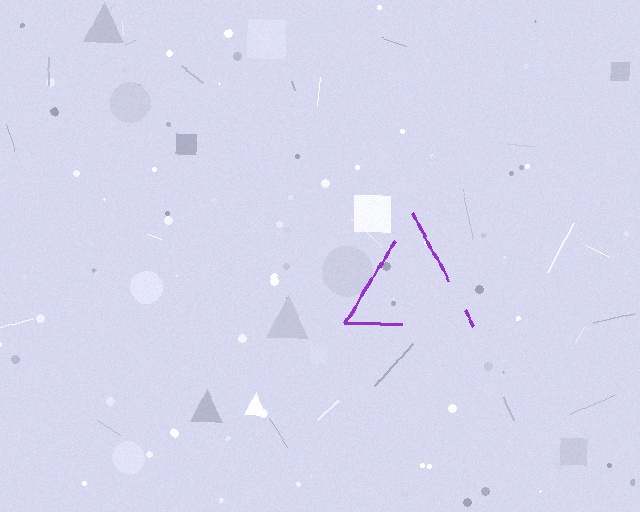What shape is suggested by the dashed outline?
The dashed outline suggests a triangle.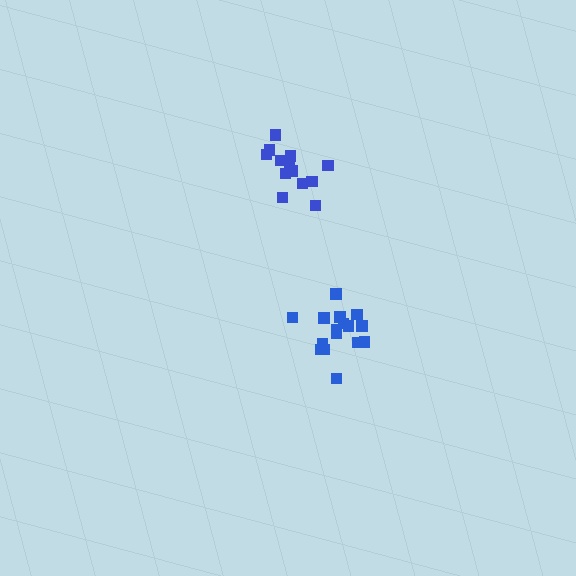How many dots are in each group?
Group 1: 16 dots, Group 2: 16 dots (32 total).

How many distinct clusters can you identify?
There are 2 distinct clusters.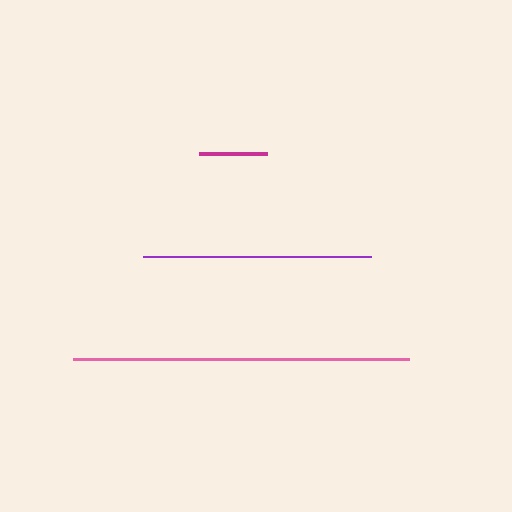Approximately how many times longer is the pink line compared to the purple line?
The pink line is approximately 1.5 times the length of the purple line.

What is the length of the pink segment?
The pink segment is approximately 336 pixels long.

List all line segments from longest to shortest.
From longest to shortest: pink, purple, magenta.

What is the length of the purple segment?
The purple segment is approximately 228 pixels long.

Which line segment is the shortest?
The magenta line is the shortest at approximately 68 pixels.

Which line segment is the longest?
The pink line is the longest at approximately 336 pixels.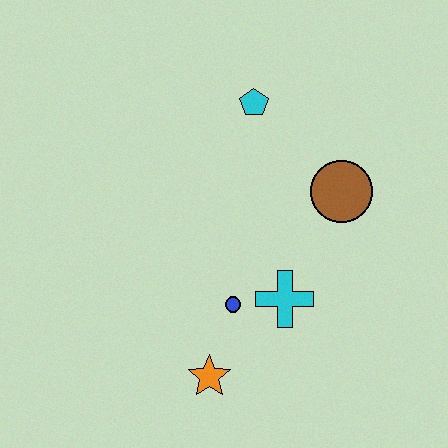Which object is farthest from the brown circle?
The orange star is farthest from the brown circle.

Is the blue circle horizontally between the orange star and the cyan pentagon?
Yes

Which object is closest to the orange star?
The blue circle is closest to the orange star.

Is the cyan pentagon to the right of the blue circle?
Yes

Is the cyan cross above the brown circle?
No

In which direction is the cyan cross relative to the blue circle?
The cyan cross is to the right of the blue circle.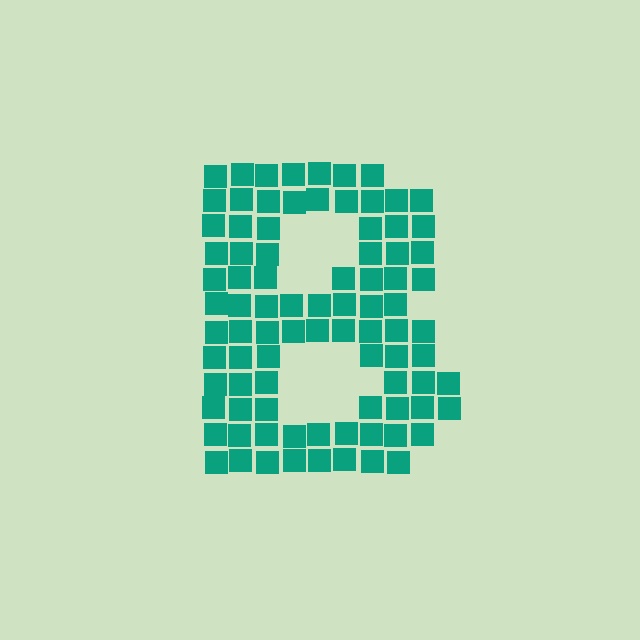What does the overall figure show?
The overall figure shows the letter B.